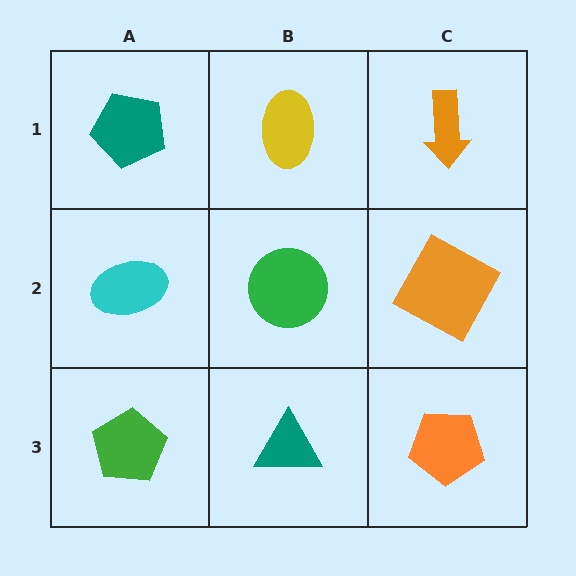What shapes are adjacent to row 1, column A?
A cyan ellipse (row 2, column A), a yellow ellipse (row 1, column B).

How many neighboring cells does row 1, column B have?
3.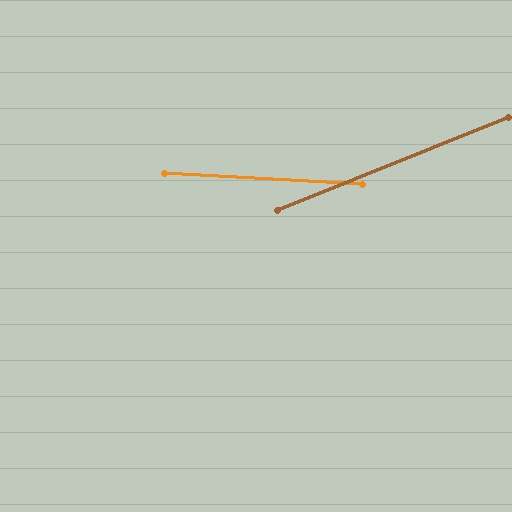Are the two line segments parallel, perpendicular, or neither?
Neither parallel nor perpendicular — they differ by about 25°.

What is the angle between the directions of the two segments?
Approximately 25 degrees.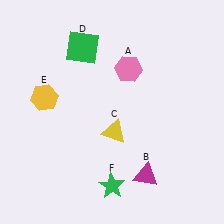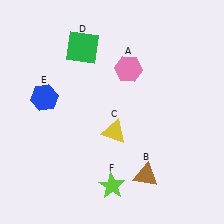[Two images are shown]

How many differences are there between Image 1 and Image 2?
There are 3 differences between the two images.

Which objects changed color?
B changed from magenta to brown. E changed from yellow to blue. F changed from green to lime.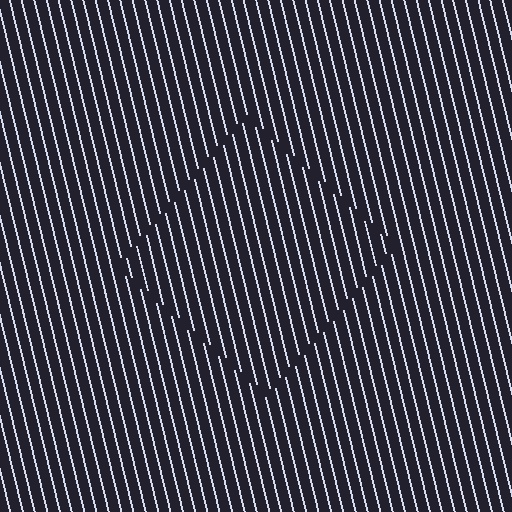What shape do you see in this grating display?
An illusory square. The interior of the shape contains the same grating, shifted by half a period — the contour is defined by the phase discontinuity where line-ends from the inner and outer gratings abut.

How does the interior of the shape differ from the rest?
The interior of the shape contains the same grating, shifted by half a period — the contour is defined by the phase discontinuity where line-ends from the inner and outer gratings abut.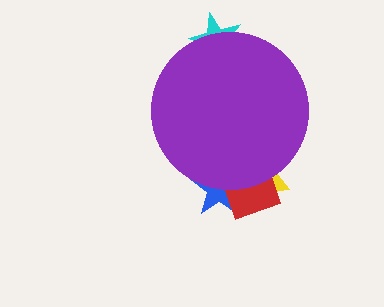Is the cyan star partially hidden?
Yes, the cyan star is partially hidden behind the purple circle.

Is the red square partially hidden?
Yes, the red square is partially hidden behind the purple circle.